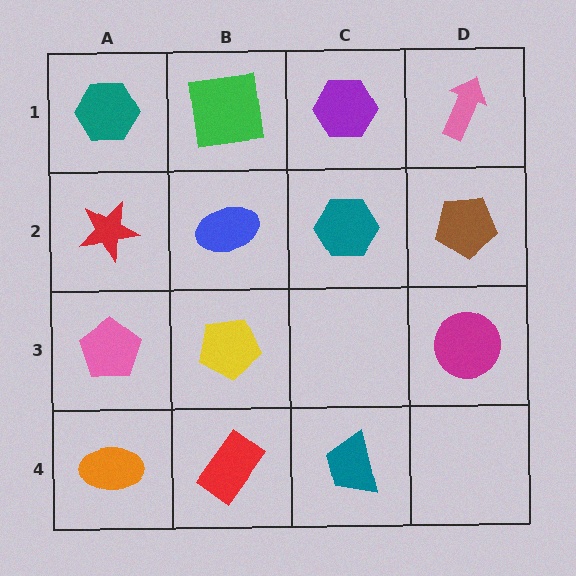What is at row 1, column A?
A teal hexagon.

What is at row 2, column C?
A teal hexagon.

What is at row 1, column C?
A purple hexagon.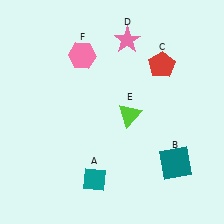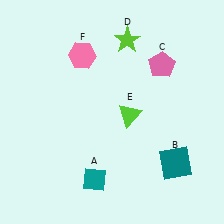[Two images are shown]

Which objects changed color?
C changed from red to pink. D changed from pink to lime.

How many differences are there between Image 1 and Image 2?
There are 2 differences between the two images.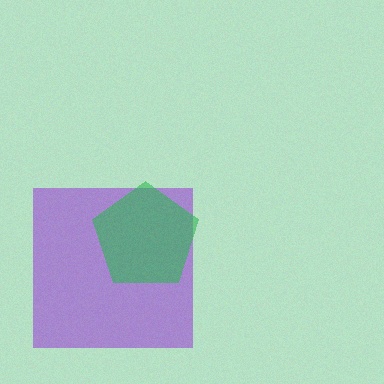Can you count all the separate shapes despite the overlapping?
Yes, there are 2 separate shapes.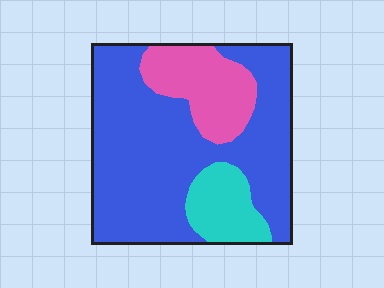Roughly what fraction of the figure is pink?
Pink covers 19% of the figure.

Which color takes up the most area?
Blue, at roughly 70%.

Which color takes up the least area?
Cyan, at roughly 15%.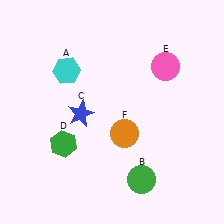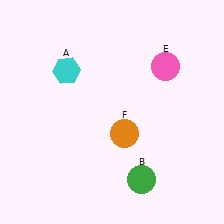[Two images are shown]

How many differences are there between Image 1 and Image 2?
There are 2 differences between the two images.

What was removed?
The blue star (C), the green hexagon (D) were removed in Image 2.